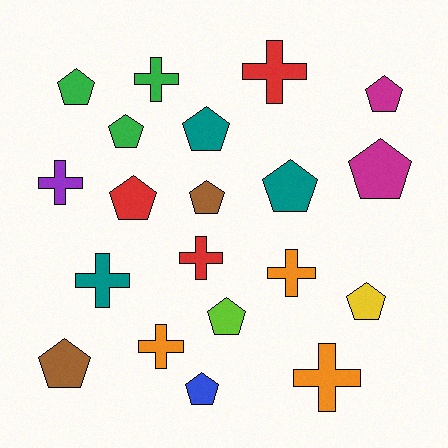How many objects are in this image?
There are 20 objects.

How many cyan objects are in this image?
There are no cyan objects.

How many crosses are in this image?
There are 8 crosses.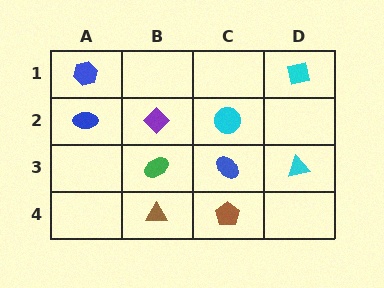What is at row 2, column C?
A cyan circle.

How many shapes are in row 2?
3 shapes.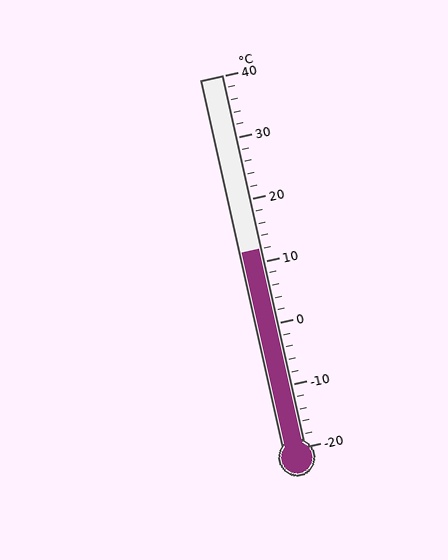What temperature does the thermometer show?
The thermometer shows approximately 12°C.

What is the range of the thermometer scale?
The thermometer scale ranges from -20°C to 40°C.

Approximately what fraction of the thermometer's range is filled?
The thermometer is filled to approximately 55% of its range.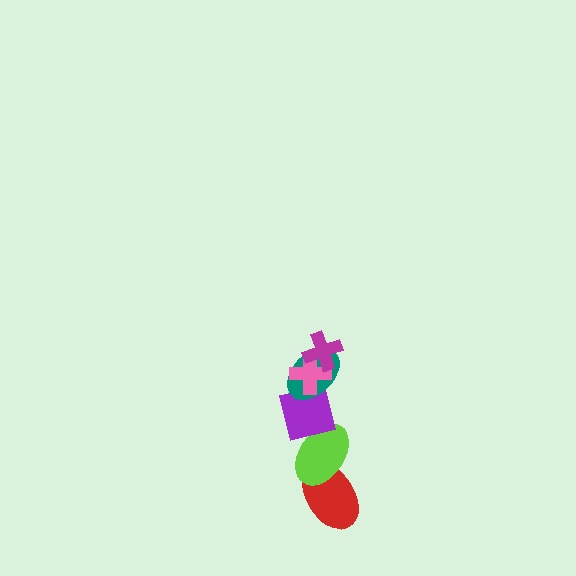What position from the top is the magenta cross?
The magenta cross is 1st from the top.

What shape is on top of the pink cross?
The magenta cross is on top of the pink cross.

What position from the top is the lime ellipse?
The lime ellipse is 5th from the top.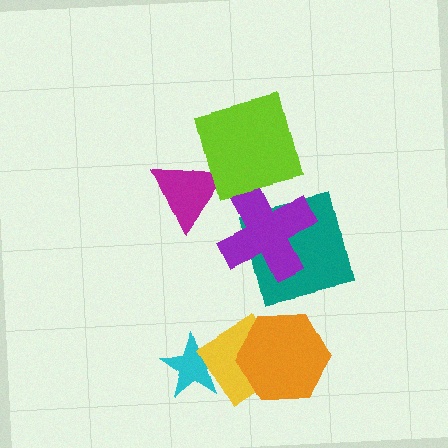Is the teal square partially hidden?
Yes, it is partially covered by another shape.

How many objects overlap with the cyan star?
1 object overlaps with the cyan star.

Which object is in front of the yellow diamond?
The orange hexagon is in front of the yellow diamond.